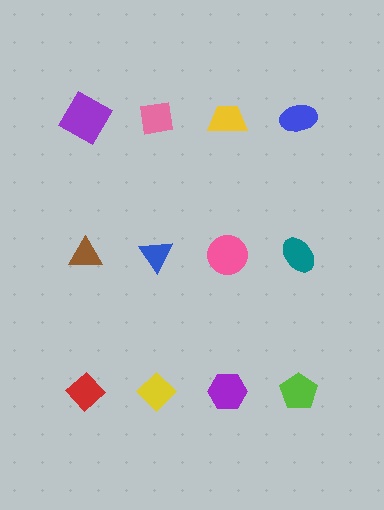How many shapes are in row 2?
4 shapes.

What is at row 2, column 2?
A blue triangle.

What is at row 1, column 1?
A purple square.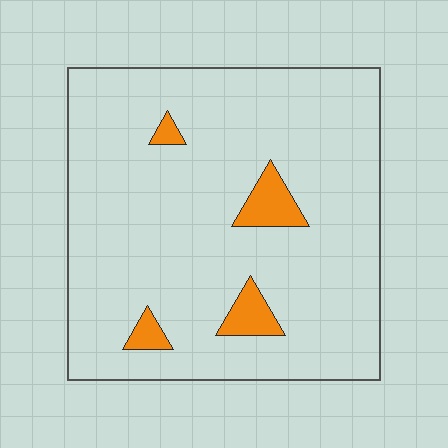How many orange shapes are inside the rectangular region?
4.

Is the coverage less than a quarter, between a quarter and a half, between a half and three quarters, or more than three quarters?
Less than a quarter.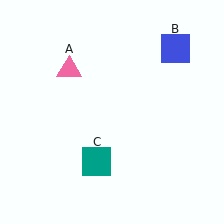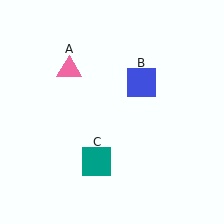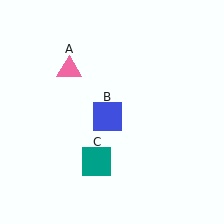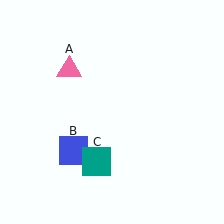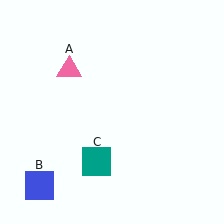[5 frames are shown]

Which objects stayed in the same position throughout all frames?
Pink triangle (object A) and teal square (object C) remained stationary.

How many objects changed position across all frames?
1 object changed position: blue square (object B).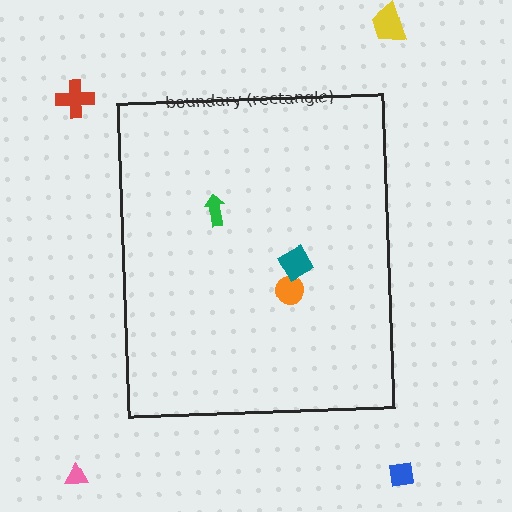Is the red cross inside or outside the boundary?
Outside.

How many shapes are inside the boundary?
3 inside, 4 outside.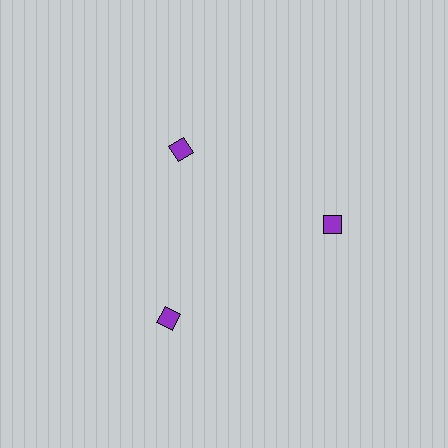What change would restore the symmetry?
The symmetry would be restored by moving it outward, back onto the ring so that all 3 diamonds sit at equal angles and equal distance from the center.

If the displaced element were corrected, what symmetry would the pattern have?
It would have 3-fold rotational symmetry — the pattern would map onto itself every 120 degrees.